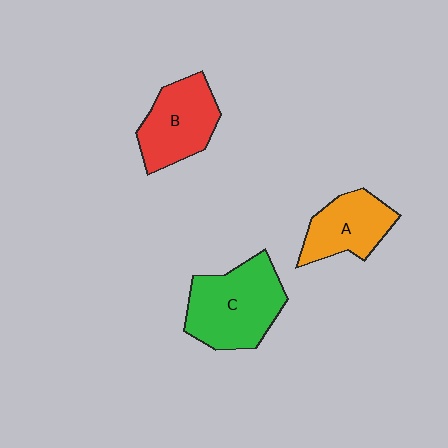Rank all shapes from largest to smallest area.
From largest to smallest: C (green), B (red), A (orange).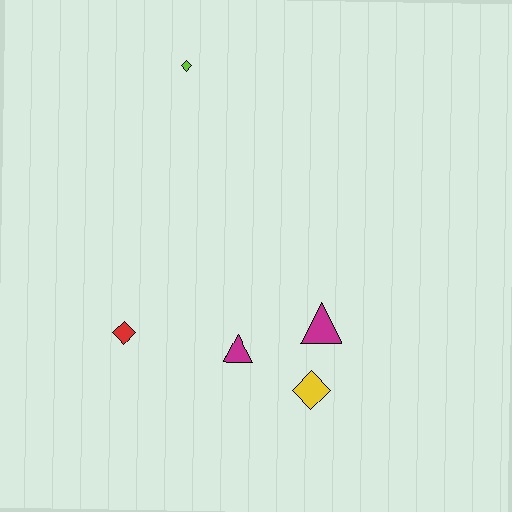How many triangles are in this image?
There are 2 triangles.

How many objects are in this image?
There are 5 objects.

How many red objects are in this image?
There is 1 red object.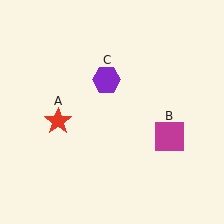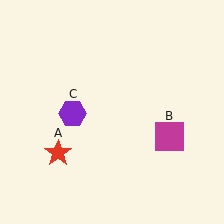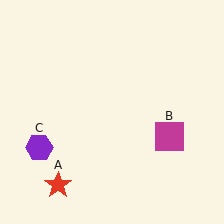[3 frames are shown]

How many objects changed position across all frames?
2 objects changed position: red star (object A), purple hexagon (object C).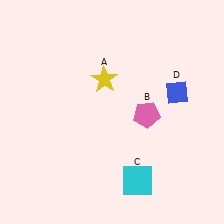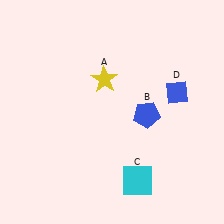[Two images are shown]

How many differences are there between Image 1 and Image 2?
There is 1 difference between the two images.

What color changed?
The pentagon (B) changed from pink in Image 1 to blue in Image 2.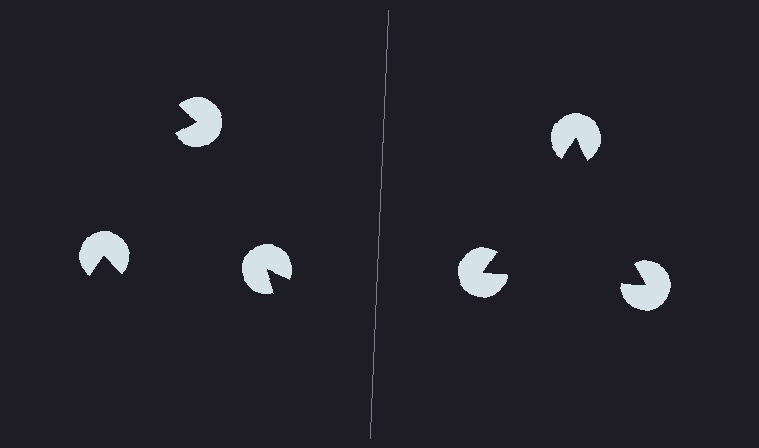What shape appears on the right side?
An illusory triangle.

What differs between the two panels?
The pac-man discs are positioned identically on both sides; only the wedge orientations differ. On the right they align to a triangle; on the left they are misaligned.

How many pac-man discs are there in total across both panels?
6 — 3 on each side.